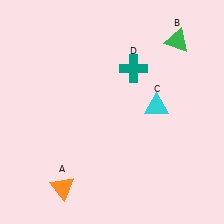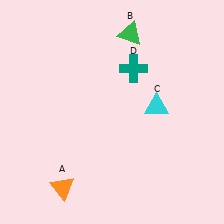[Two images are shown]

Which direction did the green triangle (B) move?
The green triangle (B) moved left.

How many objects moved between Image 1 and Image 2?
1 object moved between the two images.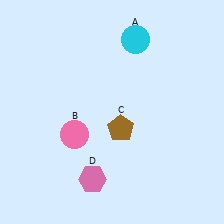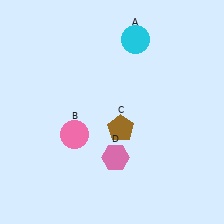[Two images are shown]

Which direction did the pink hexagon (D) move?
The pink hexagon (D) moved right.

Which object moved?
The pink hexagon (D) moved right.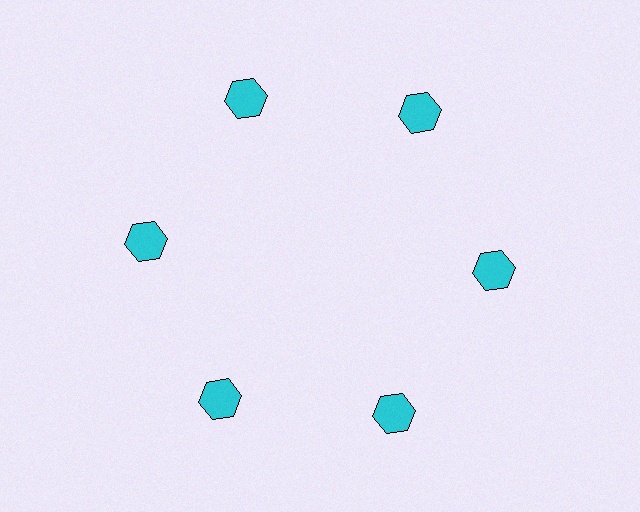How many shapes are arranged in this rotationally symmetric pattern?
There are 6 shapes, arranged in 6 groups of 1.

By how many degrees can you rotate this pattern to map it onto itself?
The pattern maps onto itself every 60 degrees of rotation.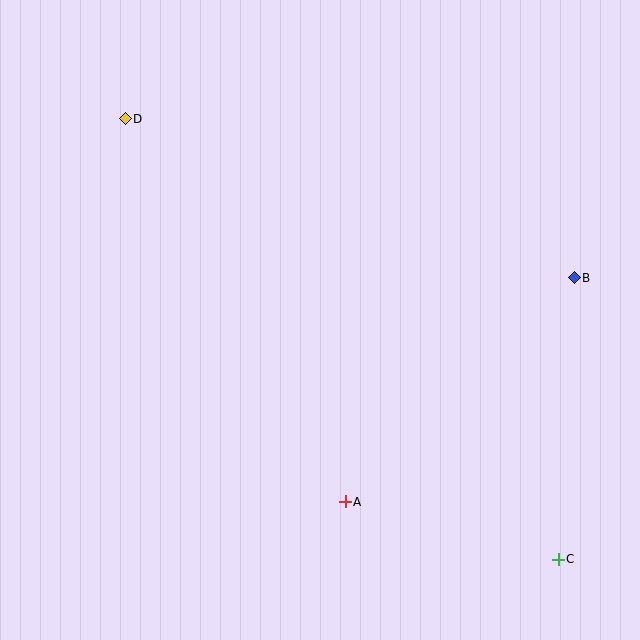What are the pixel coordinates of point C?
Point C is at (558, 559).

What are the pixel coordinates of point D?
Point D is at (125, 119).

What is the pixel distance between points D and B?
The distance between D and B is 476 pixels.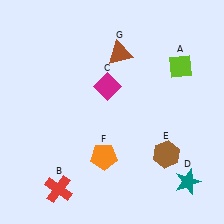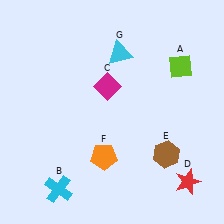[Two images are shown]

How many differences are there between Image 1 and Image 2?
There are 3 differences between the two images.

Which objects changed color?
B changed from red to cyan. D changed from teal to red. G changed from brown to cyan.